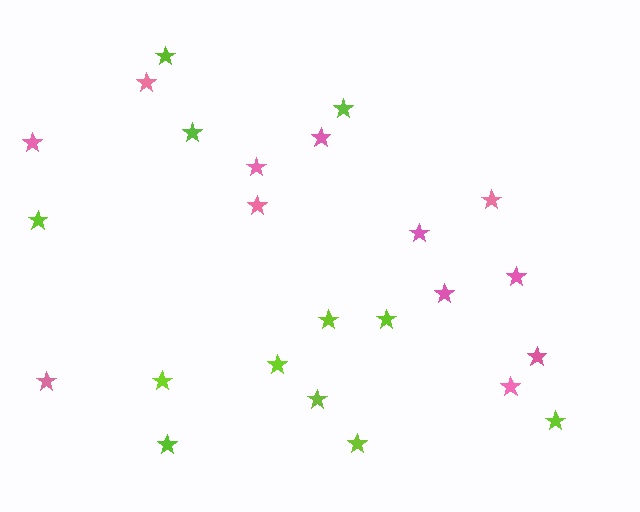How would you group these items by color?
There are 2 groups: one group of pink stars (12) and one group of lime stars (12).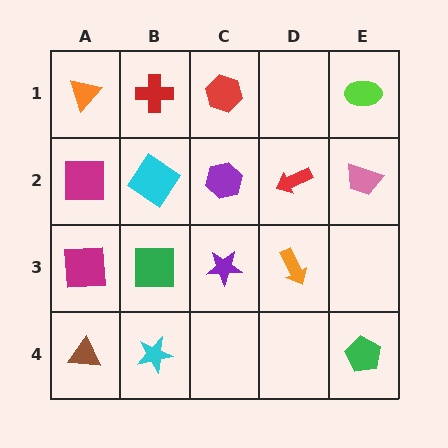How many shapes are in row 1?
4 shapes.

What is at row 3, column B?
A green square.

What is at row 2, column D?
A red arrow.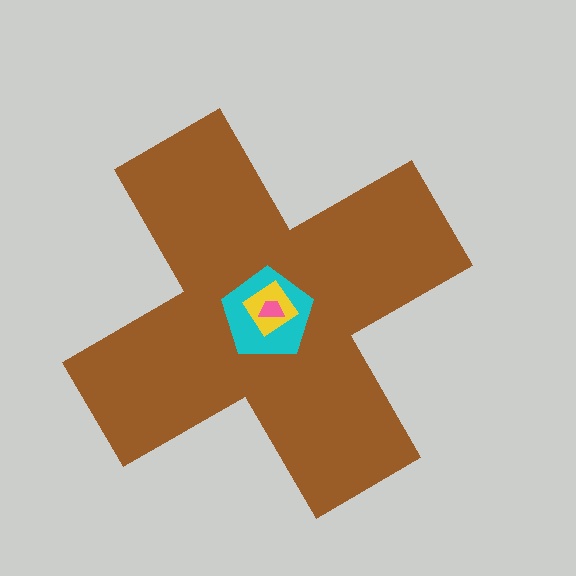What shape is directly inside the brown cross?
The cyan pentagon.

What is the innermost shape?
The pink trapezoid.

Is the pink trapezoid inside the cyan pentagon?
Yes.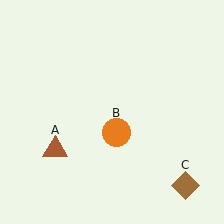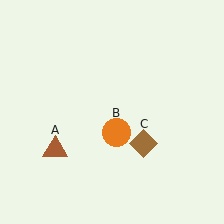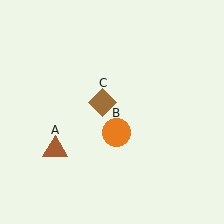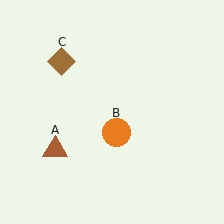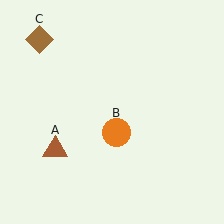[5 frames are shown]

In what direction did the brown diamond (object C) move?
The brown diamond (object C) moved up and to the left.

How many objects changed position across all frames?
1 object changed position: brown diamond (object C).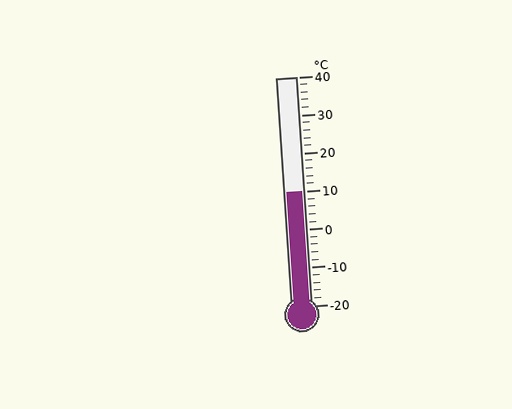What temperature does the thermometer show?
The thermometer shows approximately 10°C.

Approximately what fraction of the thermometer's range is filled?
The thermometer is filled to approximately 50% of its range.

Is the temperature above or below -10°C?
The temperature is above -10°C.